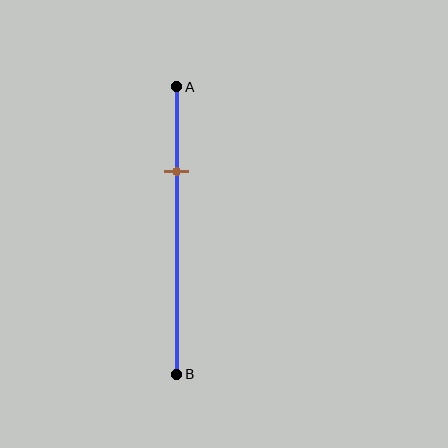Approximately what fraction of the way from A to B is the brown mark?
The brown mark is approximately 30% of the way from A to B.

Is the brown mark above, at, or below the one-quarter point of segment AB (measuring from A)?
The brown mark is below the one-quarter point of segment AB.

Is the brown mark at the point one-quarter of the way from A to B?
No, the mark is at about 30% from A, not at the 25% one-quarter point.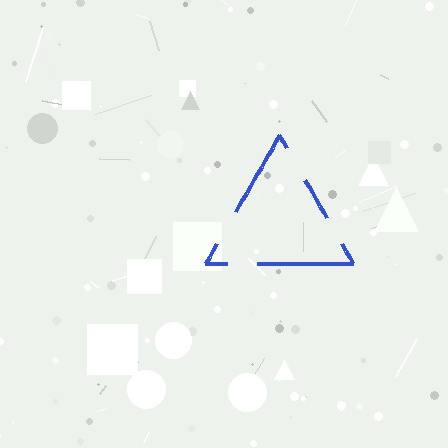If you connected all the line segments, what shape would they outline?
They would outline a triangle.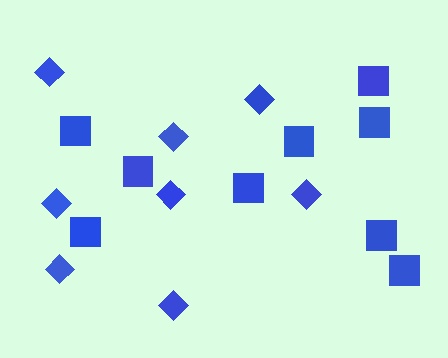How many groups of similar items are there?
There are 2 groups: one group of diamonds (8) and one group of squares (9).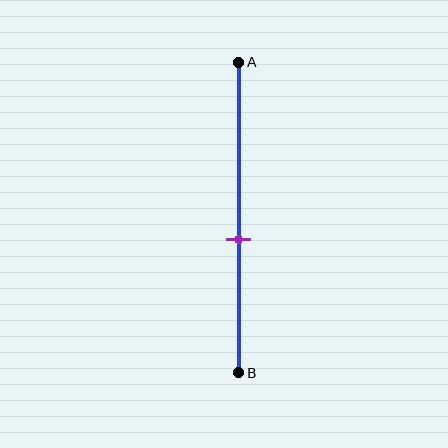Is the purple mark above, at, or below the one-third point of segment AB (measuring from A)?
The purple mark is below the one-third point of segment AB.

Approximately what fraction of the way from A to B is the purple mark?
The purple mark is approximately 55% of the way from A to B.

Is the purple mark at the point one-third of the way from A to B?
No, the mark is at about 55% from A, not at the 33% one-third point.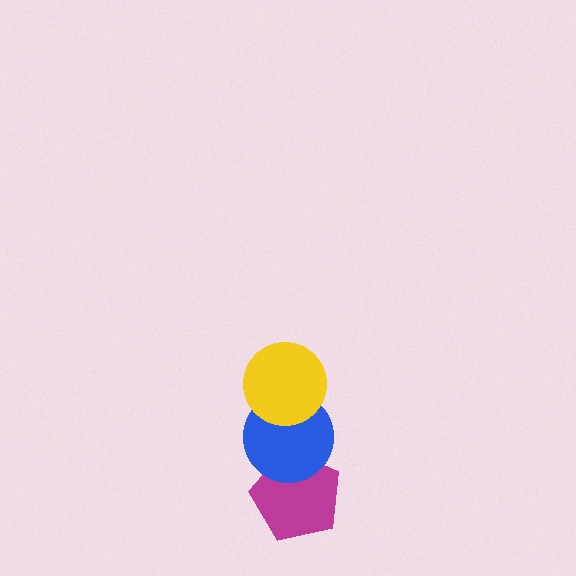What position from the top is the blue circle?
The blue circle is 2nd from the top.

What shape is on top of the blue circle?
The yellow circle is on top of the blue circle.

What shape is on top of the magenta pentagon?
The blue circle is on top of the magenta pentagon.